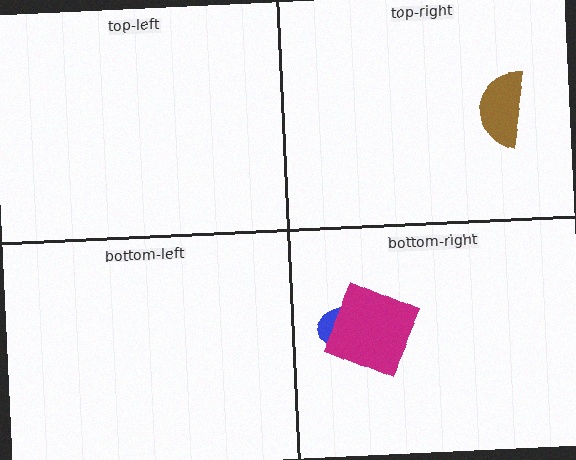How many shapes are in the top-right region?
1.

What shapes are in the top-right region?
The brown semicircle.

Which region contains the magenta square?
The bottom-right region.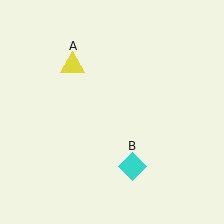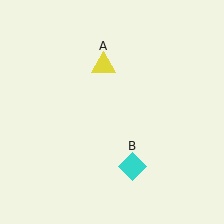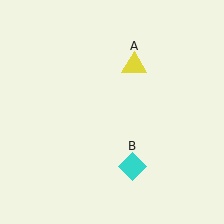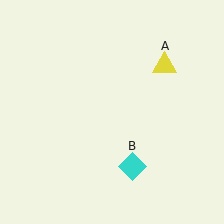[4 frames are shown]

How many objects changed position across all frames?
1 object changed position: yellow triangle (object A).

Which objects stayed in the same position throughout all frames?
Cyan diamond (object B) remained stationary.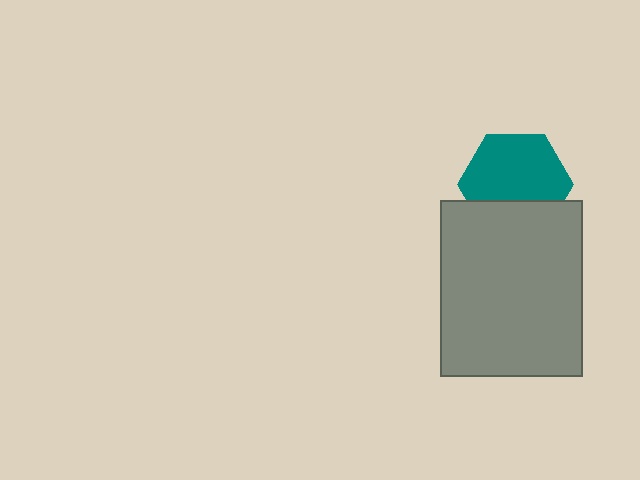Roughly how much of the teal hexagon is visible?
Most of it is visible (roughly 68%).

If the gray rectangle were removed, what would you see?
You would see the complete teal hexagon.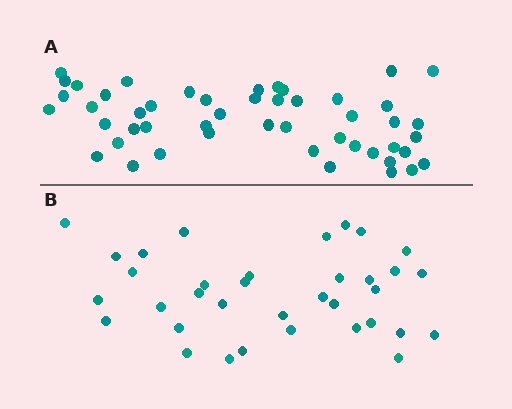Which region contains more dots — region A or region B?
Region A (the top region) has more dots.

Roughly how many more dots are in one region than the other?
Region A has approximately 15 more dots than region B.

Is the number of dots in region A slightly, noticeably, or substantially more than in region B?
Region A has noticeably more, but not dramatically so. The ratio is roughly 1.4 to 1.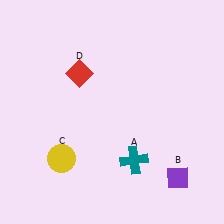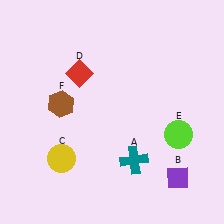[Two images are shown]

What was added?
A lime circle (E), a brown hexagon (F) were added in Image 2.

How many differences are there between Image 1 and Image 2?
There are 2 differences between the two images.